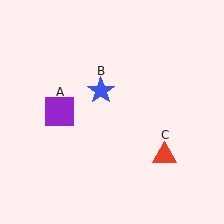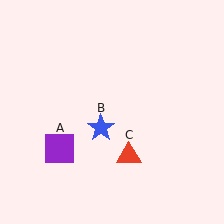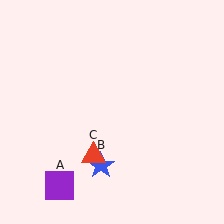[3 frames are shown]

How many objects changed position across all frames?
3 objects changed position: purple square (object A), blue star (object B), red triangle (object C).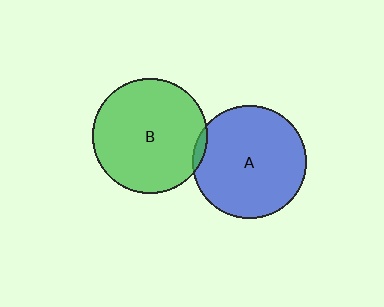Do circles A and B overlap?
Yes.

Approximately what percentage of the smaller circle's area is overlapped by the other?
Approximately 5%.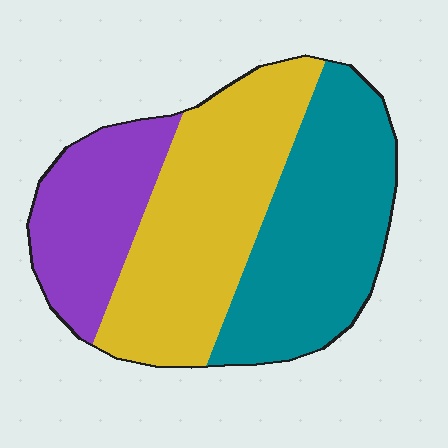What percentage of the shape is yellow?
Yellow takes up about two fifths (2/5) of the shape.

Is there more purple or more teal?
Teal.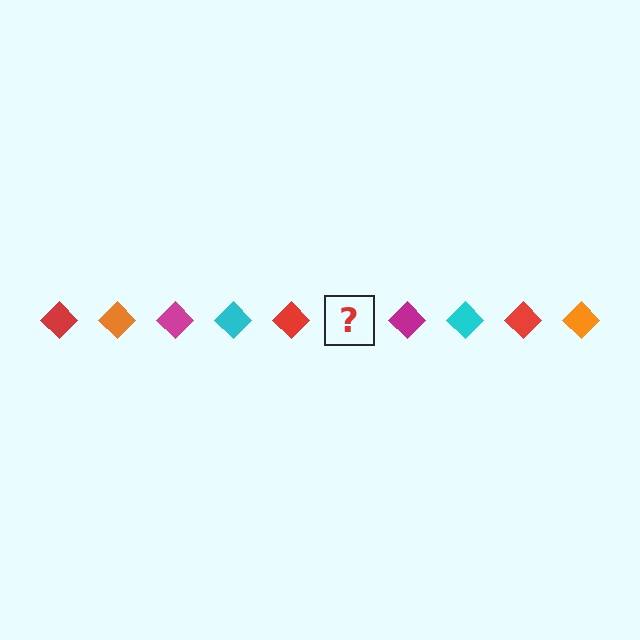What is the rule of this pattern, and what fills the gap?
The rule is that the pattern cycles through red, orange, magenta, cyan diamonds. The gap should be filled with an orange diamond.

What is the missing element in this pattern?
The missing element is an orange diamond.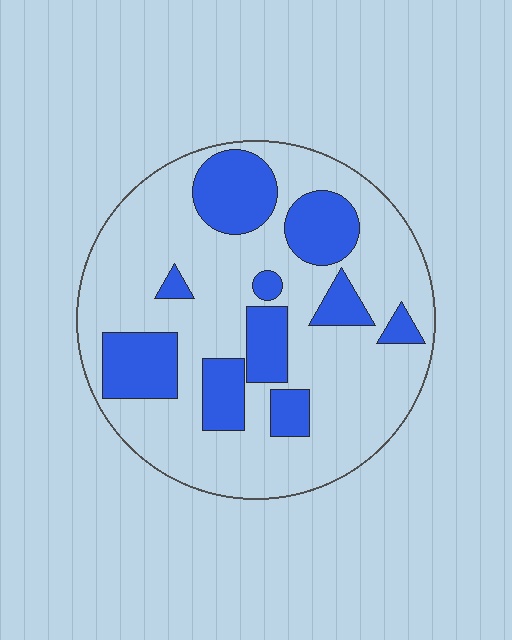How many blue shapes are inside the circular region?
10.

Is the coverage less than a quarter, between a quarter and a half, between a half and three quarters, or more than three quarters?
Between a quarter and a half.